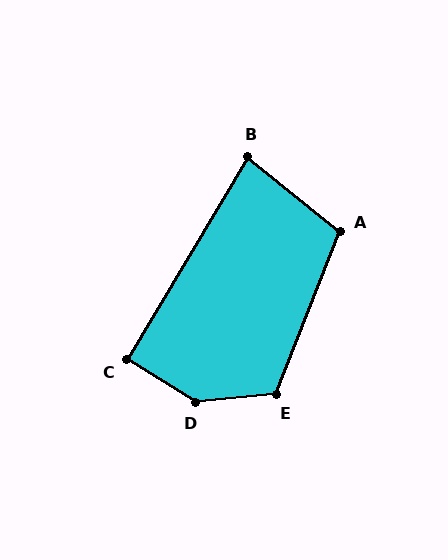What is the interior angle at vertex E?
Approximately 117 degrees (obtuse).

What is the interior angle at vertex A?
Approximately 108 degrees (obtuse).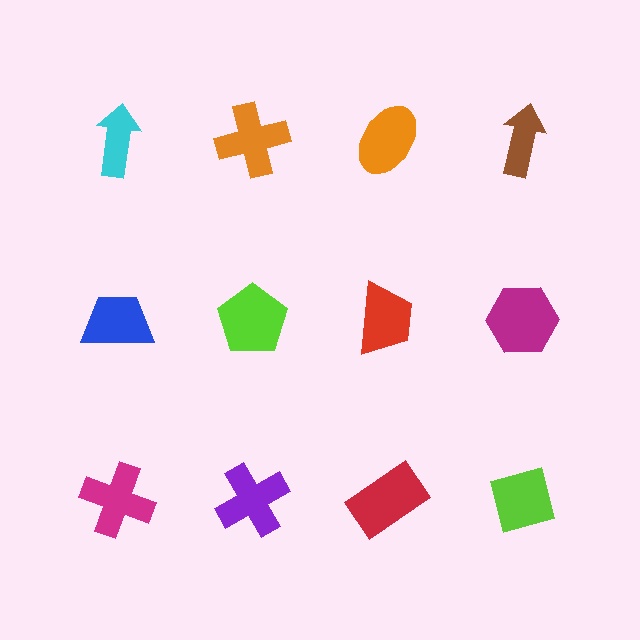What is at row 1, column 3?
An orange ellipse.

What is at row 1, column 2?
An orange cross.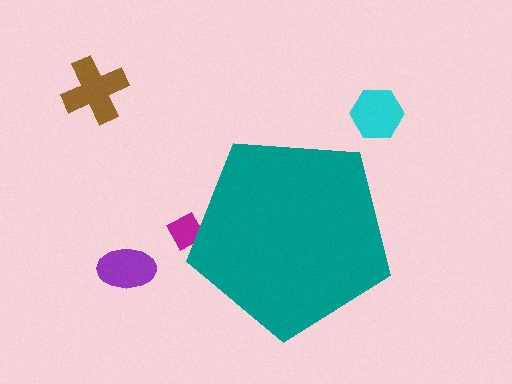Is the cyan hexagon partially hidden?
No, the cyan hexagon is fully visible.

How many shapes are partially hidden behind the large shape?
1 shape is partially hidden.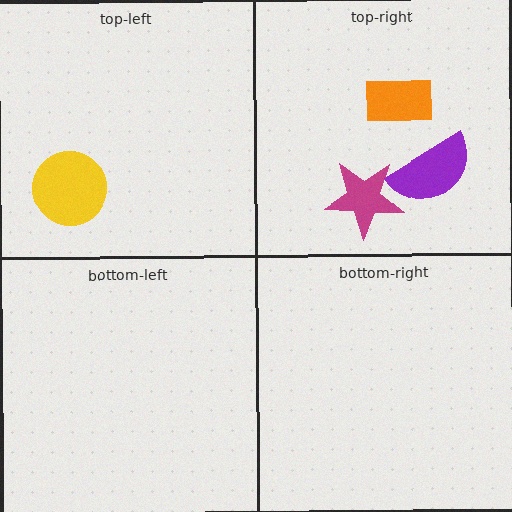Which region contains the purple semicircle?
The top-right region.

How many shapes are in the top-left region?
1.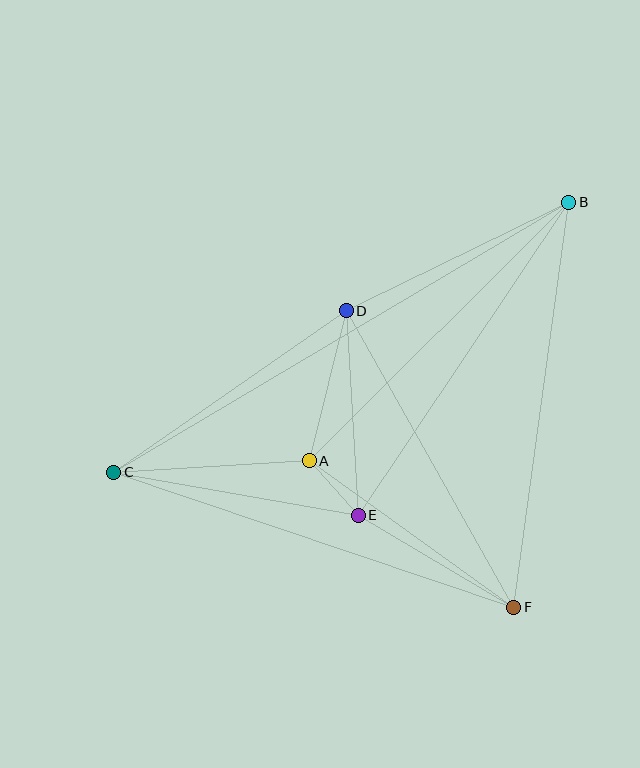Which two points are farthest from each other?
Points B and C are farthest from each other.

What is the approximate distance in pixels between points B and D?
The distance between B and D is approximately 248 pixels.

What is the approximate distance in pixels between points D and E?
The distance between D and E is approximately 204 pixels.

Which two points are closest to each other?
Points A and E are closest to each other.